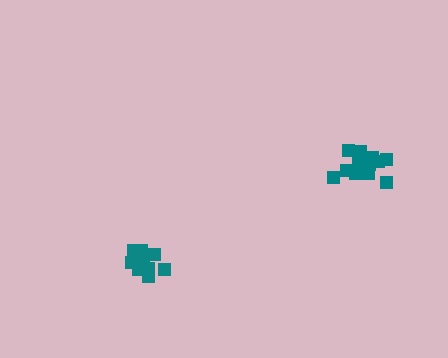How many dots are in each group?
Group 1: 11 dots, Group 2: 16 dots (27 total).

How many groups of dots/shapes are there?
There are 2 groups.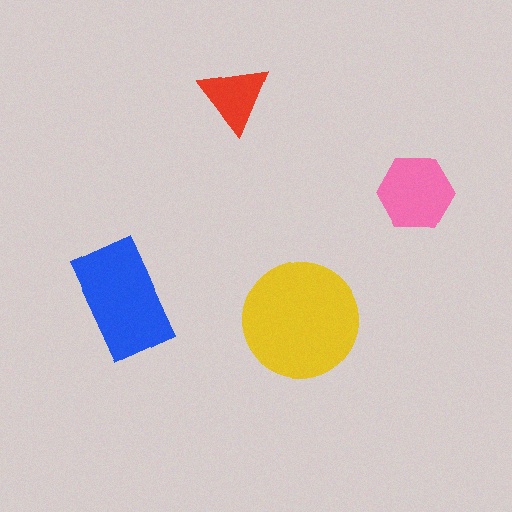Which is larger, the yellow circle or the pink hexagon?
The yellow circle.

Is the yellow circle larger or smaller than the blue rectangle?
Larger.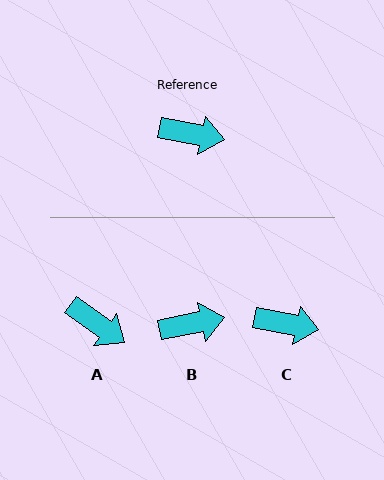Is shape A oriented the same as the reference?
No, it is off by about 25 degrees.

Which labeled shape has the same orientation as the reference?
C.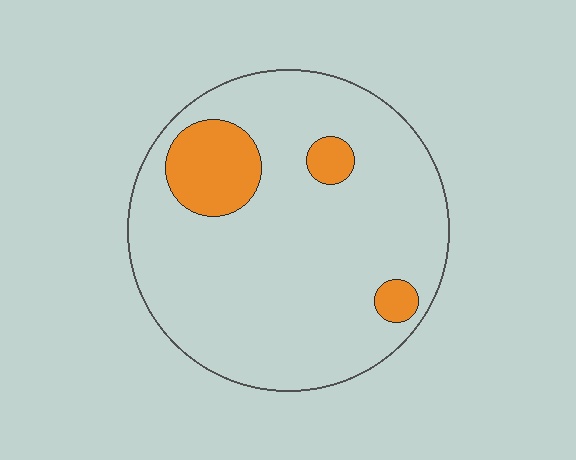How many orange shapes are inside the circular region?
3.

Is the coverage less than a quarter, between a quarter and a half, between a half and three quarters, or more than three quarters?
Less than a quarter.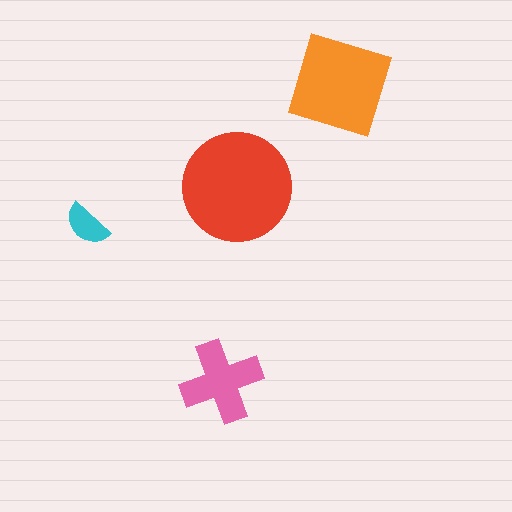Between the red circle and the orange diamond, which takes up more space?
The red circle.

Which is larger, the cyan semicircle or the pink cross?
The pink cross.